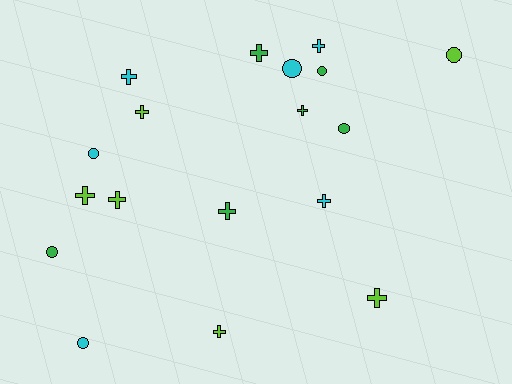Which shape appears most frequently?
Cross, with 11 objects.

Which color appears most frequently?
Green, with 6 objects.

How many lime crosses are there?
There are 5 lime crosses.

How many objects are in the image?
There are 18 objects.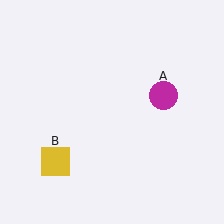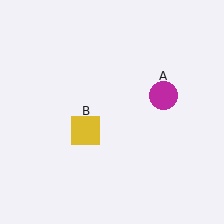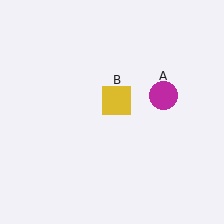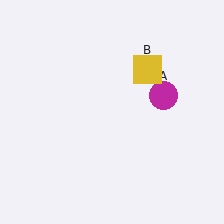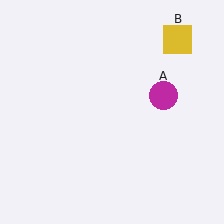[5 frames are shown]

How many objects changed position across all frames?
1 object changed position: yellow square (object B).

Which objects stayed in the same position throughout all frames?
Magenta circle (object A) remained stationary.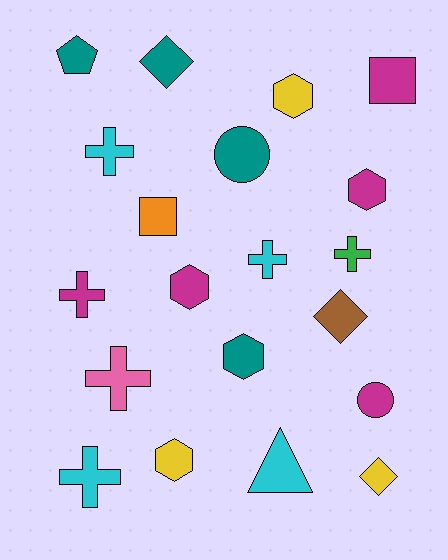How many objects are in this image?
There are 20 objects.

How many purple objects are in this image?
There are no purple objects.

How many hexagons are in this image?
There are 5 hexagons.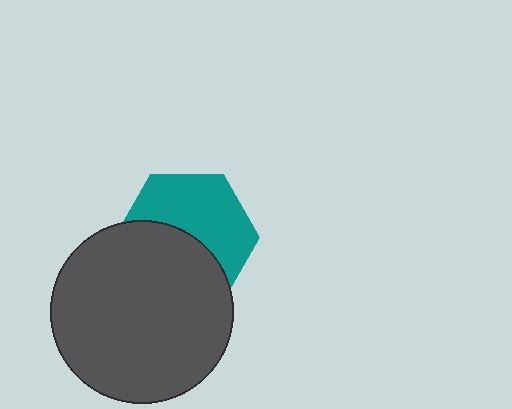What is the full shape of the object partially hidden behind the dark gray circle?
The partially hidden object is a teal hexagon.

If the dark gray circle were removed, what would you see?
You would see the complete teal hexagon.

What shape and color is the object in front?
The object in front is a dark gray circle.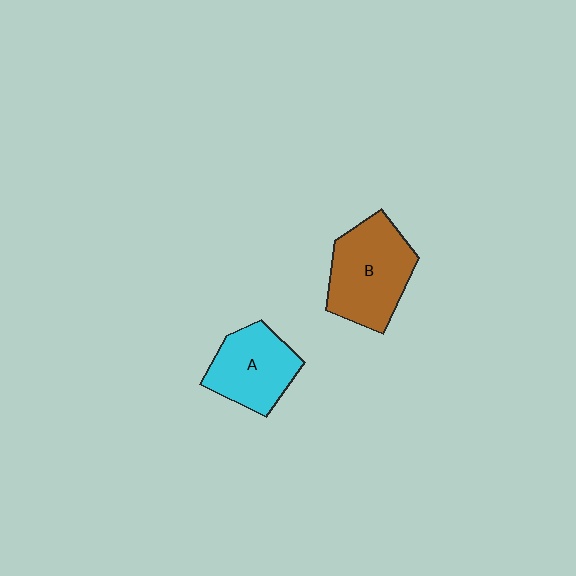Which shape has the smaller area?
Shape A (cyan).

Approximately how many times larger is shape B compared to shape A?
Approximately 1.3 times.